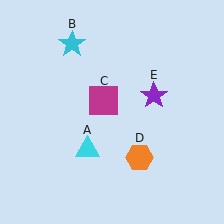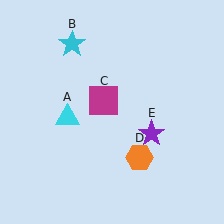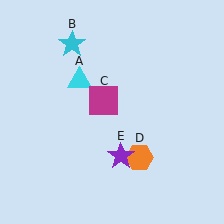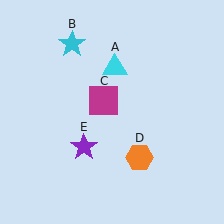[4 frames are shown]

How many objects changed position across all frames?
2 objects changed position: cyan triangle (object A), purple star (object E).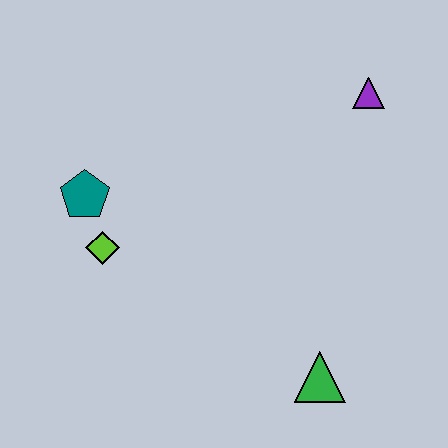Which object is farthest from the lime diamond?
The purple triangle is farthest from the lime diamond.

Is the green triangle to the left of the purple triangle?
Yes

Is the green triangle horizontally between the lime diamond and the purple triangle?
Yes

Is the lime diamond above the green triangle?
Yes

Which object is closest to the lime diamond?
The teal pentagon is closest to the lime diamond.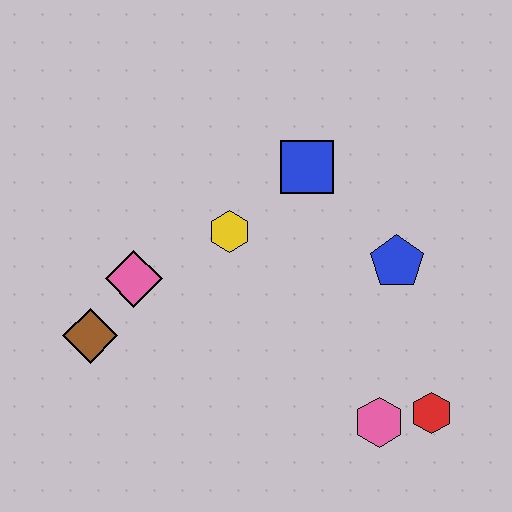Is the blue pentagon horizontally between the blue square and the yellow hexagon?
No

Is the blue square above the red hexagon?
Yes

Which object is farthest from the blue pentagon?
The brown diamond is farthest from the blue pentagon.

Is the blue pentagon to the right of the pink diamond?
Yes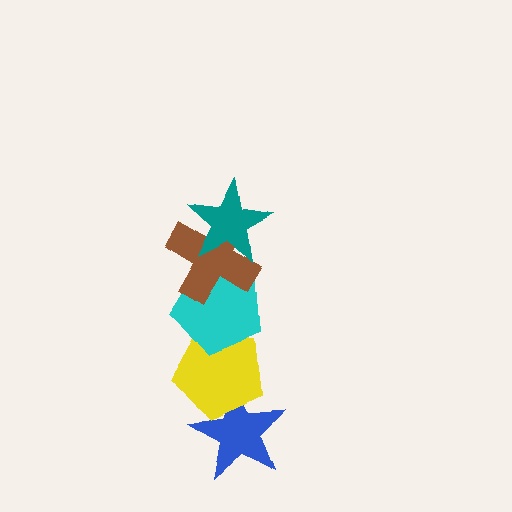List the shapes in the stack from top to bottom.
From top to bottom: the teal star, the brown cross, the cyan pentagon, the yellow pentagon, the blue star.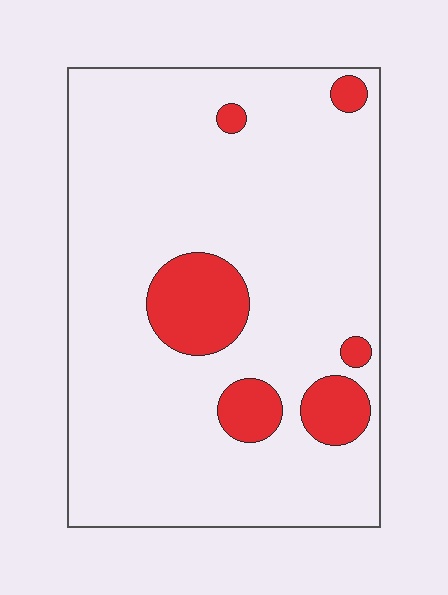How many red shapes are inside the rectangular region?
6.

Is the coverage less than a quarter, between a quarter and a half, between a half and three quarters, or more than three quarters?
Less than a quarter.